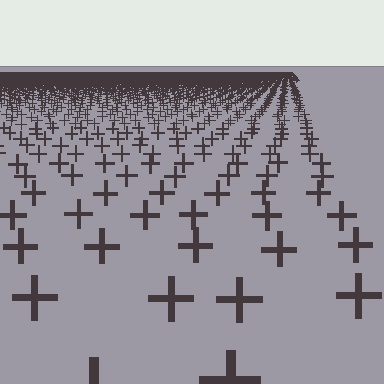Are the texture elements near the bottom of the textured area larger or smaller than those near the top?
Larger. Near the bottom, elements are closer to the viewer and appear at a bigger on-screen size.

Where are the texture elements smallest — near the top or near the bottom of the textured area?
Near the top.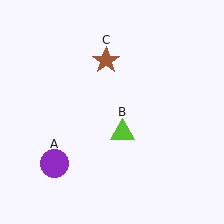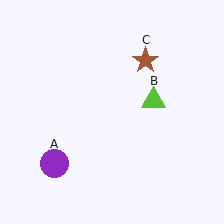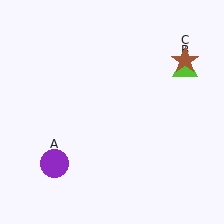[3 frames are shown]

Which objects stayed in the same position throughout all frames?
Purple circle (object A) remained stationary.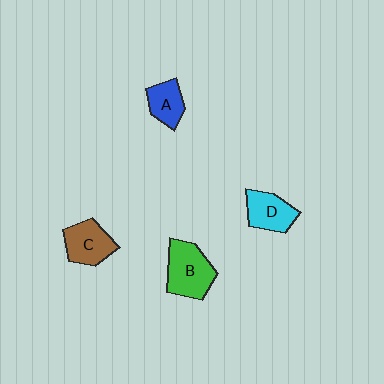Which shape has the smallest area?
Shape A (blue).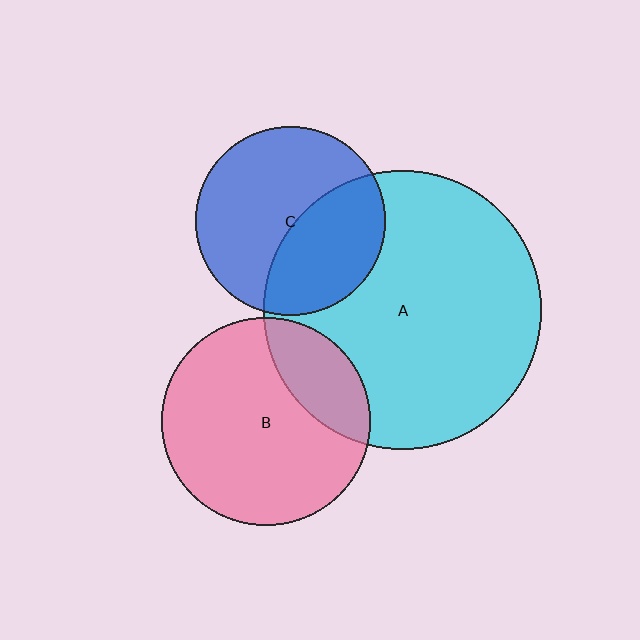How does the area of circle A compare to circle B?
Approximately 1.8 times.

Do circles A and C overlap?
Yes.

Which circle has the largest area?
Circle A (cyan).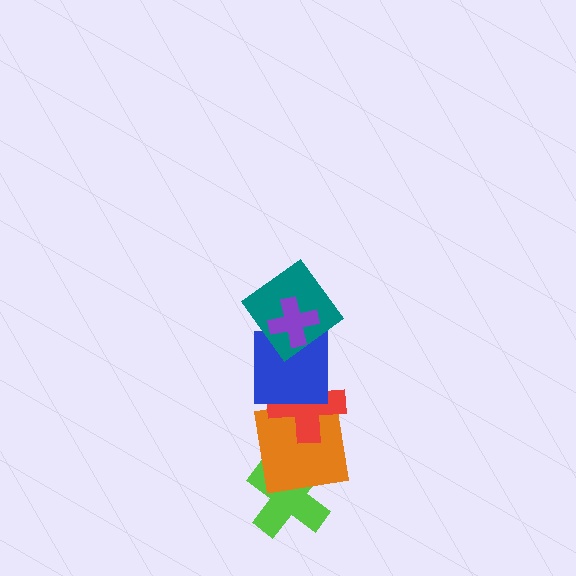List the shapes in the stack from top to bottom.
From top to bottom: the purple cross, the teal diamond, the blue square, the red cross, the orange square, the lime cross.